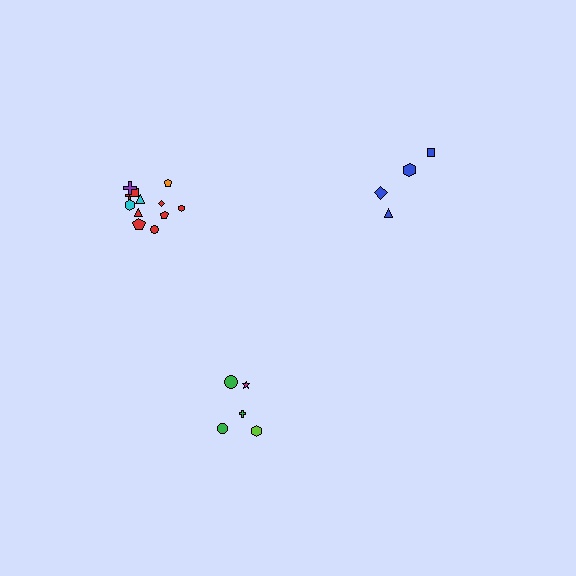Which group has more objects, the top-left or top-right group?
The top-left group.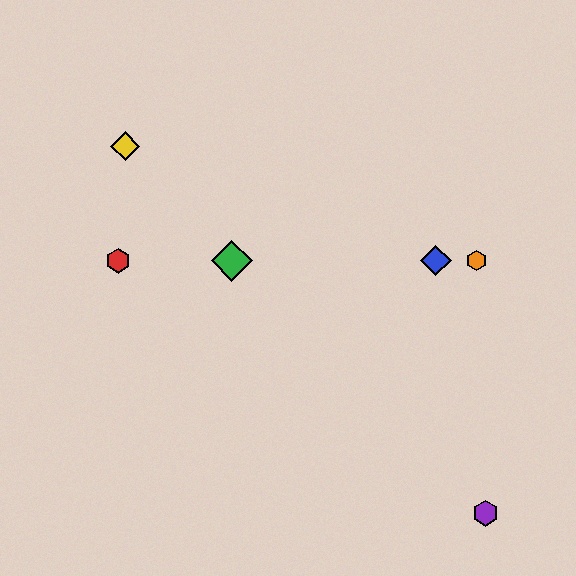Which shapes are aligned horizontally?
The red hexagon, the blue diamond, the green diamond, the orange hexagon are aligned horizontally.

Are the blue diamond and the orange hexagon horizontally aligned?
Yes, both are at y≈261.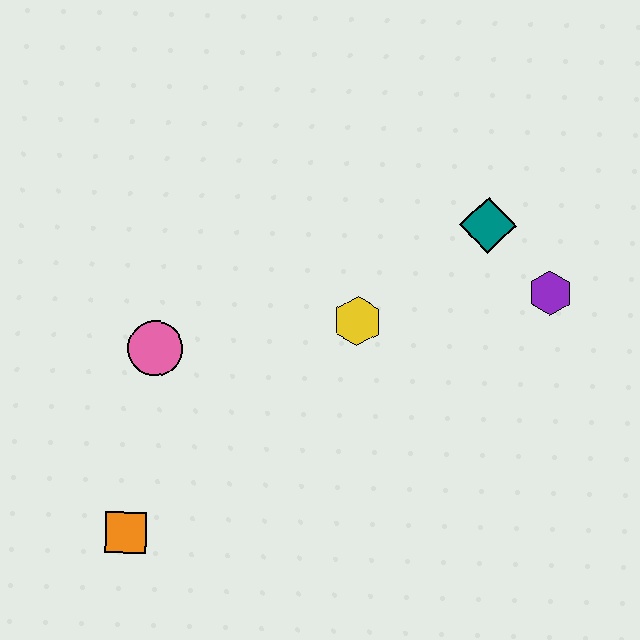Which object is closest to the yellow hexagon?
The teal diamond is closest to the yellow hexagon.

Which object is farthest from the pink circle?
The purple hexagon is farthest from the pink circle.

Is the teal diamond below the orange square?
No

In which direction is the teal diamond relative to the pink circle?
The teal diamond is to the right of the pink circle.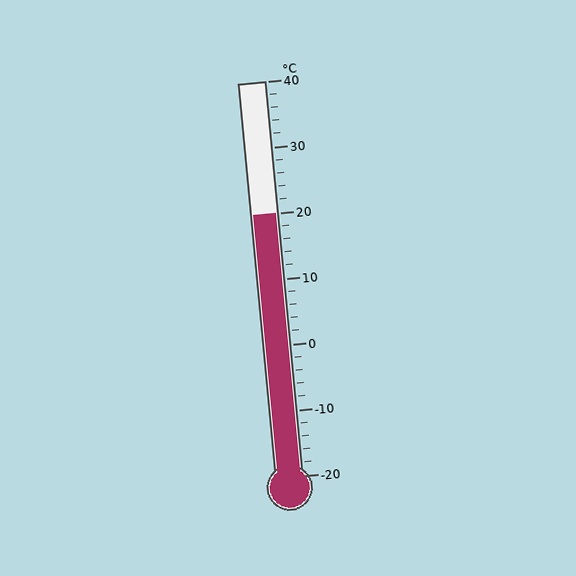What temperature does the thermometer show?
The thermometer shows approximately 20°C.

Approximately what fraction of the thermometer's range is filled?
The thermometer is filled to approximately 65% of its range.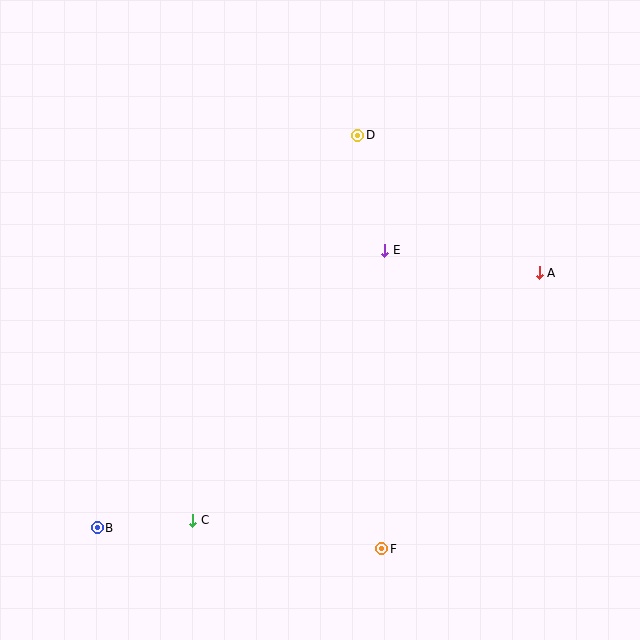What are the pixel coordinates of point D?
Point D is at (358, 135).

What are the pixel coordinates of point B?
Point B is at (97, 528).